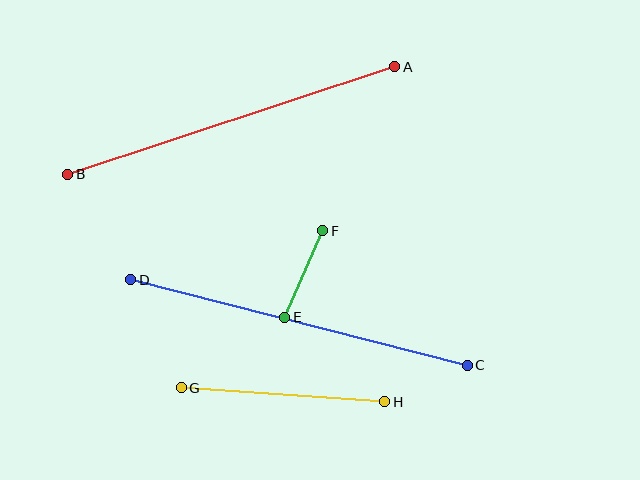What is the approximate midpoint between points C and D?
The midpoint is at approximately (299, 322) pixels.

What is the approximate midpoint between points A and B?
The midpoint is at approximately (231, 121) pixels.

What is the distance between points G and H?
The distance is approximately 204 pixels.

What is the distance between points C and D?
The distance is approximately 347 pixels.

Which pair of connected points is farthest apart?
Points C and D are farthest apart.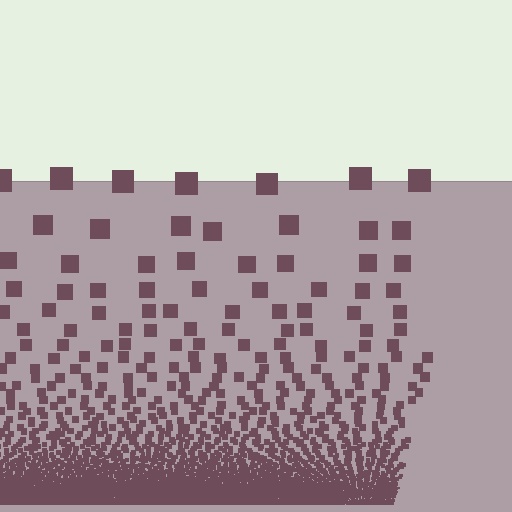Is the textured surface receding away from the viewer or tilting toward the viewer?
The surface appears to tilt toward the viewer. Texture elements get larger and sparser toward the top.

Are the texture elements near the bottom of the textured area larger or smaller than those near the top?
Smaller. The gradient is inverted — elements near the bottom are smaller and denser.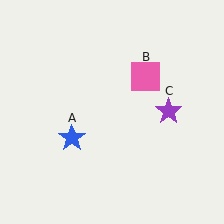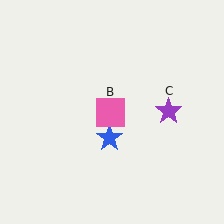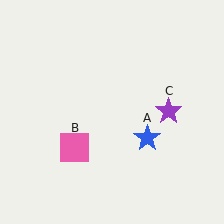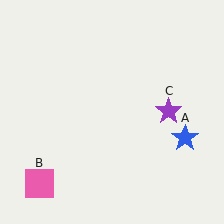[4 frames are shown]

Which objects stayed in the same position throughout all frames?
Purple star (object C) remained stationary.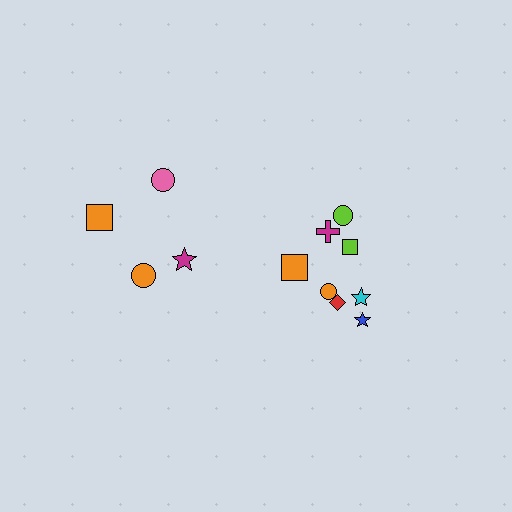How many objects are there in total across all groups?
There are 12 objects.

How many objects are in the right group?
There are 8 objects.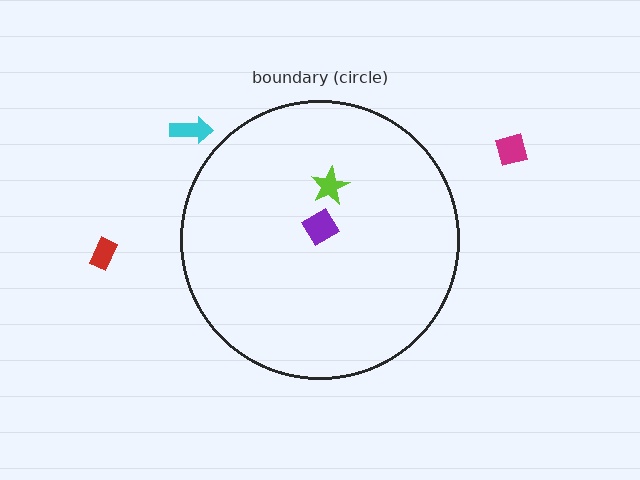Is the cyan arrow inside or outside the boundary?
Outside.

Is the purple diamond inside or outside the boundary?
Inside.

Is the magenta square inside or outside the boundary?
Outside.